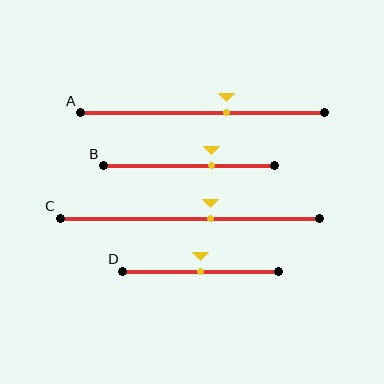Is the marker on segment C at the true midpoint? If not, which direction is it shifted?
No, the marker on segment C is shifted to the right by about 8% of the segment length.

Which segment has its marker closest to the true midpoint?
Segment D has its marker closest to the true midpoint.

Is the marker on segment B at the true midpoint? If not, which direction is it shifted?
No, the marker on segment B is shifted to the right by about 13% of the segment length.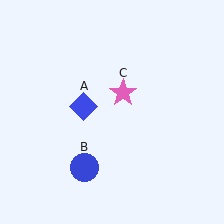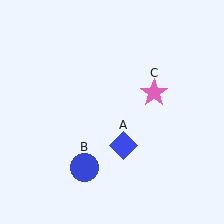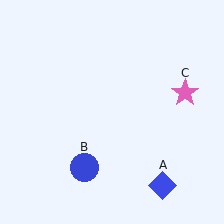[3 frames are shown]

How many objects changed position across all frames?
2 objects changed position: blue diamond (object A), pink star (object C).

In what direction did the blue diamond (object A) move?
The blue diamond (object A) moved down and to the right.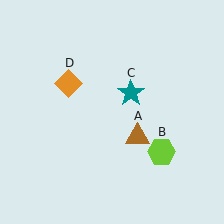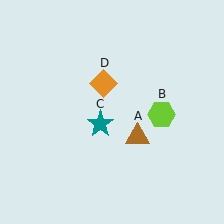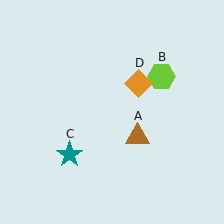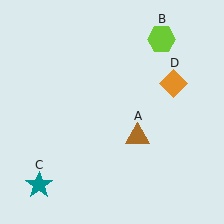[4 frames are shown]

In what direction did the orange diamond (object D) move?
The orange diamond (object D) moved right.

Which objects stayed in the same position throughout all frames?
Brown triangle (object A) remained stationary.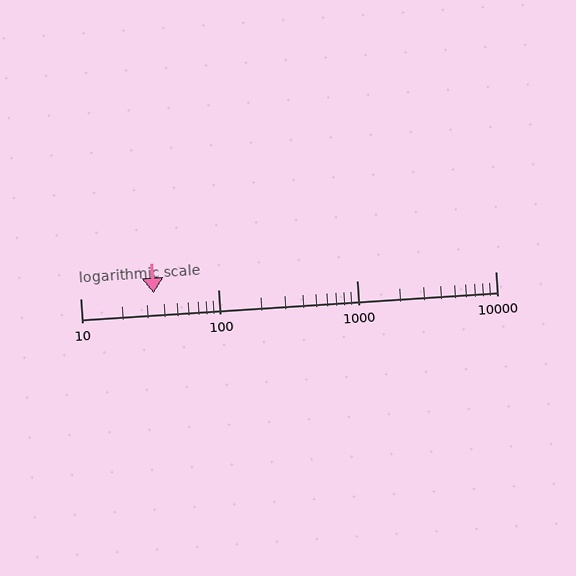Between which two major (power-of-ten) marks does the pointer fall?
The pointer is between 10 and 100.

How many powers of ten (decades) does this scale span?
The scale spans 3 decades, from 10 to 10000.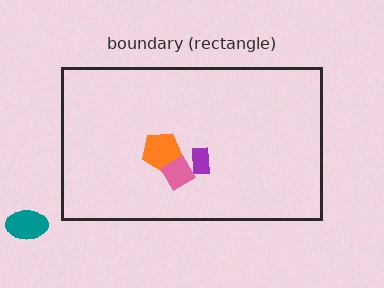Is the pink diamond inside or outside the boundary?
Inside.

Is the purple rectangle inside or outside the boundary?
Inside.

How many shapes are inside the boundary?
3 inside, 1 outside.